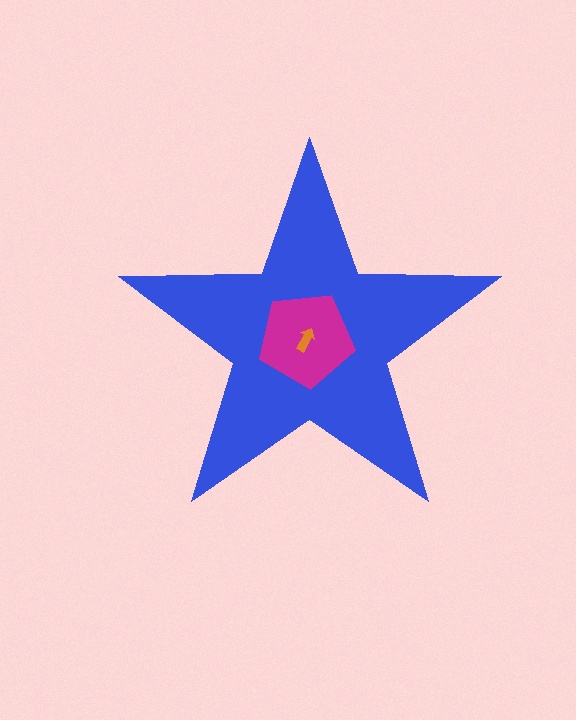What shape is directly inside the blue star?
The magenta pentagon.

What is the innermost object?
The orange arrow.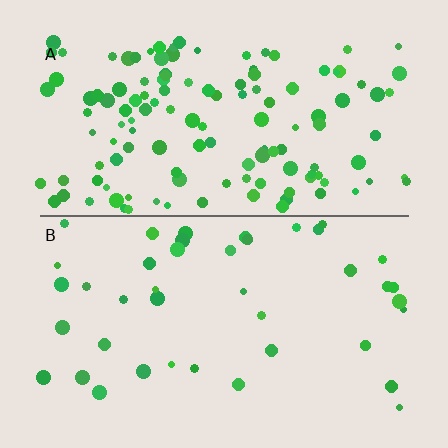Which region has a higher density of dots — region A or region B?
A (the top).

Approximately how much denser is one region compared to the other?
Approximately 3.2× — region A over region B.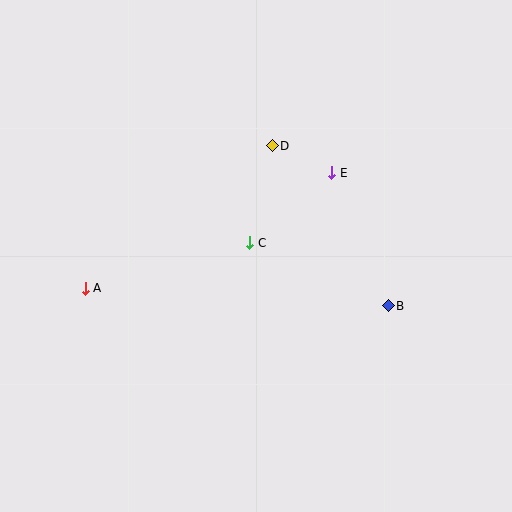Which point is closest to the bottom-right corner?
Point B is closest to the bottom-right corner.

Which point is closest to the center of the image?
Point C at (250, 243) is closest to the center.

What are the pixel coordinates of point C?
Point C is at (250, 243).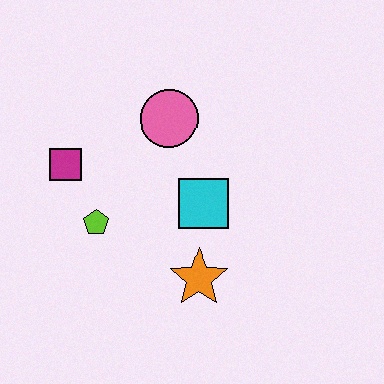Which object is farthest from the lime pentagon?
The pink circle is farthest from the lime pentagon.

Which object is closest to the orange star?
The cyan square is closest to the orange star.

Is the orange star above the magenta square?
No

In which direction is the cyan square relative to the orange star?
The cyan square is above the orange star.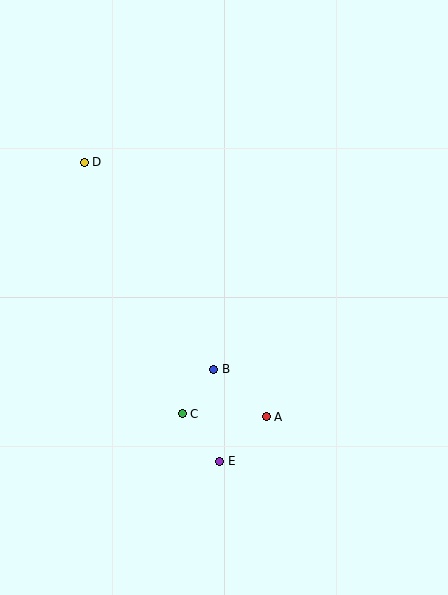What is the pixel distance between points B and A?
The distance between B and A is 71 pixels.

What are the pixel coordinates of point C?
Point C is at (182, 414).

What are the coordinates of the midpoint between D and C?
The midpoint between D and C is at (133, 288).